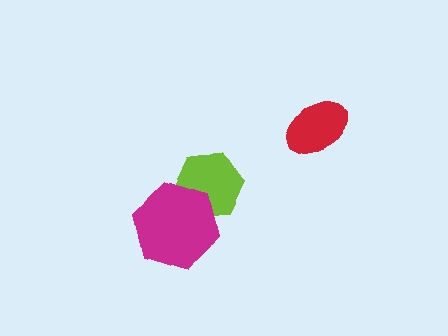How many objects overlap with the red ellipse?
0 objects overlap with the red ellipse.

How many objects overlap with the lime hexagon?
1 object overlaps with the lime hexagon.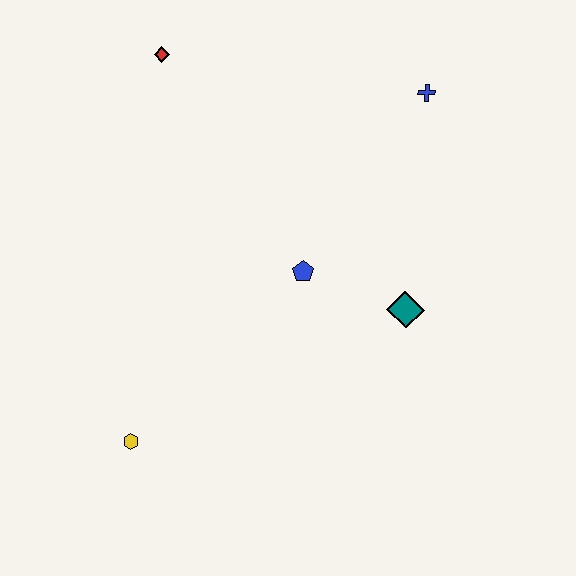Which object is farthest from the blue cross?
The yellow hexagon is farthest from the blue cross.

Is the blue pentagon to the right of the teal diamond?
No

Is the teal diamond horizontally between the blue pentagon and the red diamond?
No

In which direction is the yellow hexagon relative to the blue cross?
The yellow hexagon is below the blue cross.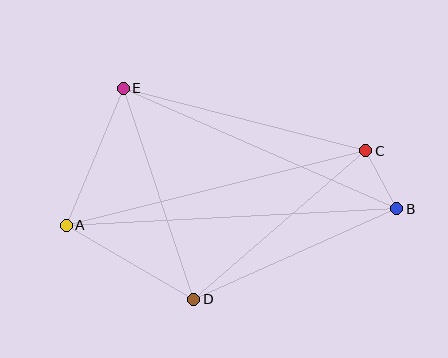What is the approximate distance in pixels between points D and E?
The distance between D and E is approximately 222 pixels.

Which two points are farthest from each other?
Points A and B are farthest from each other.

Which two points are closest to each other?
Points B and C are closest to each other.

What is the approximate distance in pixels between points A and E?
The distance between A and E is approximately 148 pixels.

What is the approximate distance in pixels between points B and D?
The distance between B and D is approximately 222 pixels.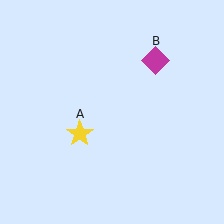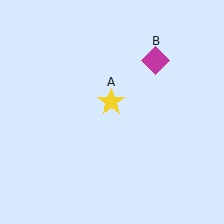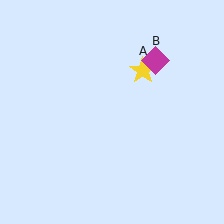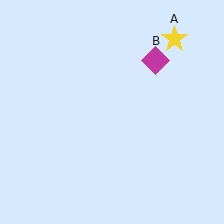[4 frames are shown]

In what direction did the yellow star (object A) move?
The yellow star (object A) moved up and to the right.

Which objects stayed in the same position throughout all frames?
Magenta diamond (object B) remained stationary.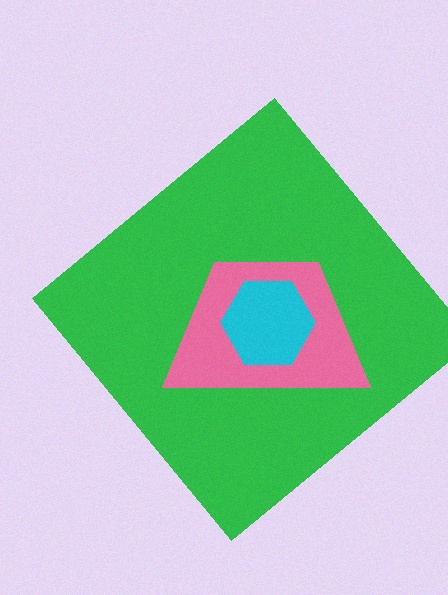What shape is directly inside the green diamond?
The pink trapezoid.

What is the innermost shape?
The cyan hexagon.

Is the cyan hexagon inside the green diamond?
Yes.